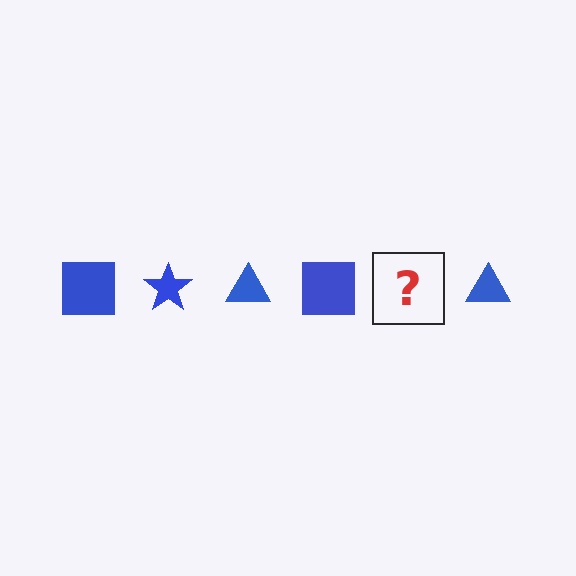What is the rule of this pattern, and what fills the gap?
The rule is that the pattern cycles through square, star, triangle shapes in blue. The gap should be filled with a blue star.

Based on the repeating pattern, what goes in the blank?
The blank should be a blue star.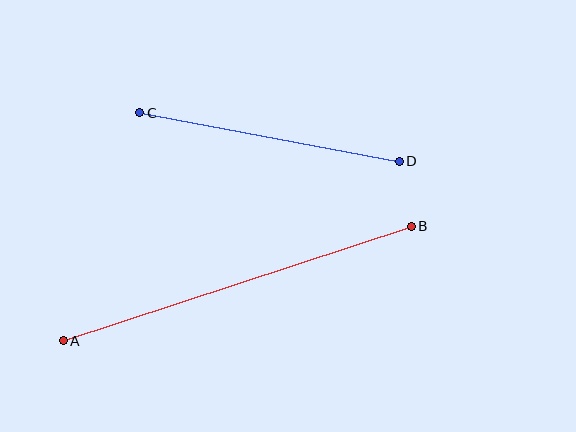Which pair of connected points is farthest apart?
Points A and B are farthest apart.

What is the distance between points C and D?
The distance is approximately 264 pixels.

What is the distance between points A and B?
The distance is approximately 366 pixels.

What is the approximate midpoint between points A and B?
The midpoint is at approximately (237, 284) pixels.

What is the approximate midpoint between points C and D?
The midpoint is at approximately (269, 137) pixels.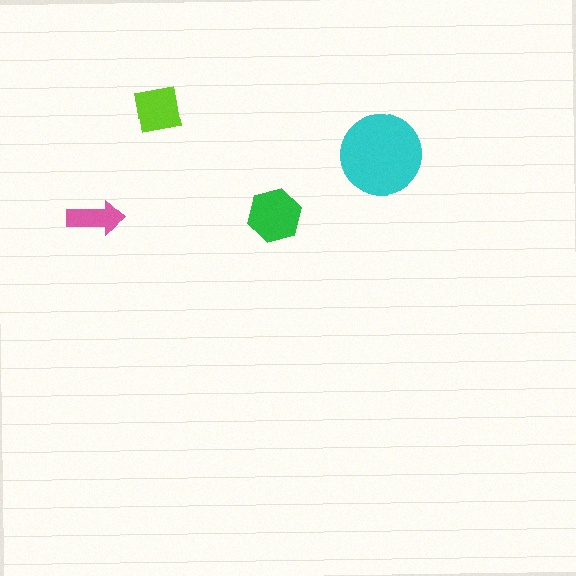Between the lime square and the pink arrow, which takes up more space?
The lime square.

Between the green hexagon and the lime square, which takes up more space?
The green hexagon.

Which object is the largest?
The cyan circle.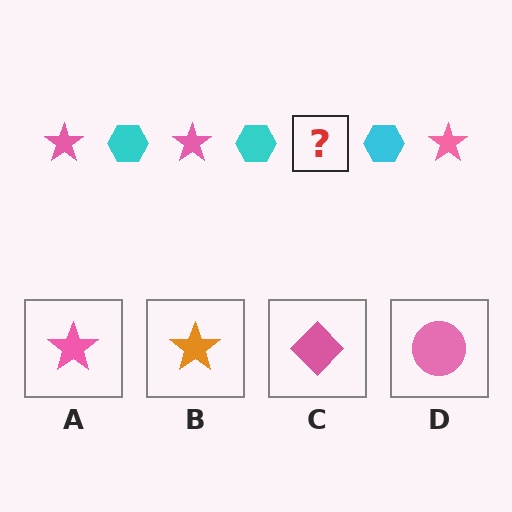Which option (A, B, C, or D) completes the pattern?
A.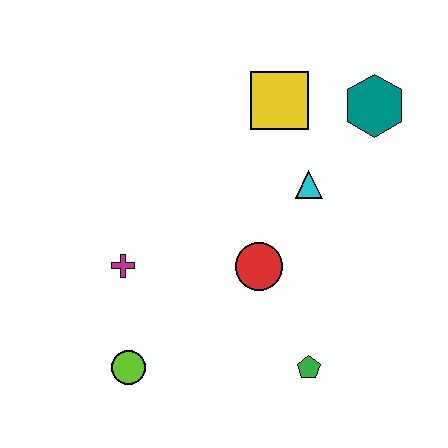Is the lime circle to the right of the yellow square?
No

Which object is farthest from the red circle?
The teal hexagon is farthest from the red circle.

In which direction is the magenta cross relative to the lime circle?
The magenta cross is above the lime circle.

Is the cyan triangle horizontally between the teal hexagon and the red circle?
Yes